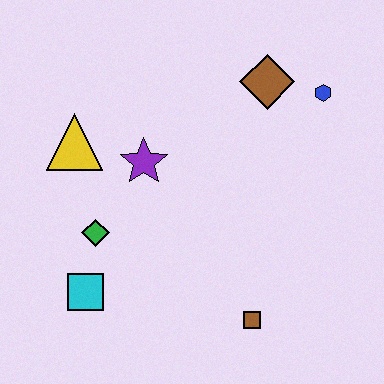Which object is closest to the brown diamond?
The blue hexagon is closest to the brown diamond.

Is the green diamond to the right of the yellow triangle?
Yes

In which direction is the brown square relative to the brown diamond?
The brown square is below the brown diamond.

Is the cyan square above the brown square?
Yes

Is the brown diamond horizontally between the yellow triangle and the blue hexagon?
Yes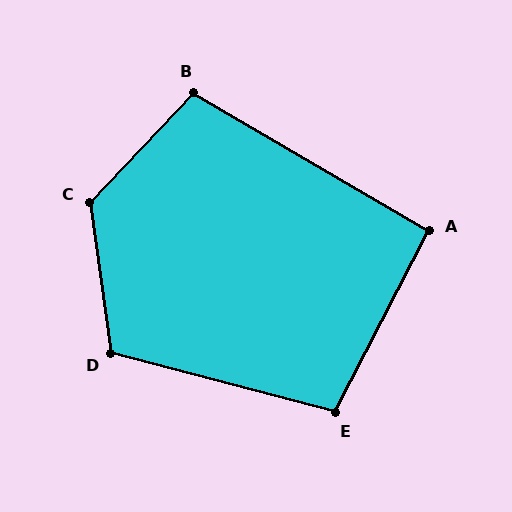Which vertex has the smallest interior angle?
A, at approximately 93 degrees.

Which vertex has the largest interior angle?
C, at approximately 128 degrees.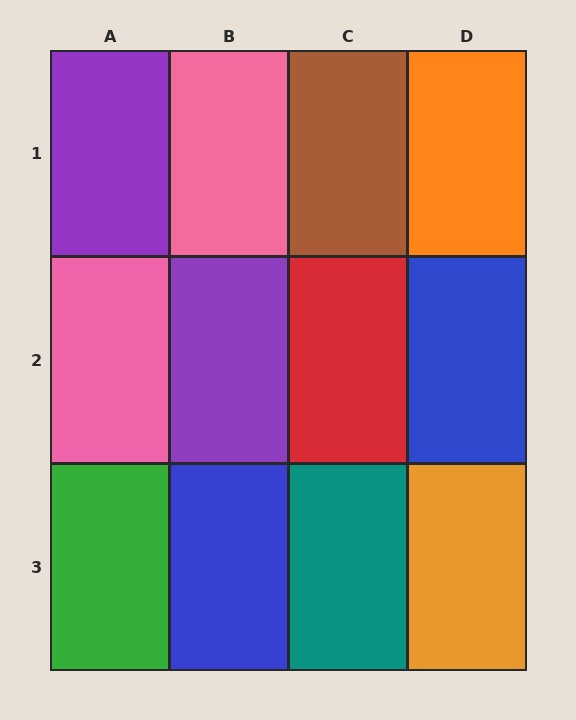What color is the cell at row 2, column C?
Red.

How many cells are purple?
2 cells are purple.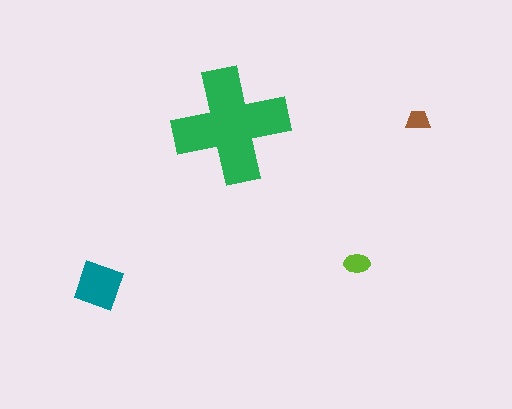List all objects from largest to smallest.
The green cross, the teal square, the lime ellipse, the brown trapezoid.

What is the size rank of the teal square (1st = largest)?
2nd.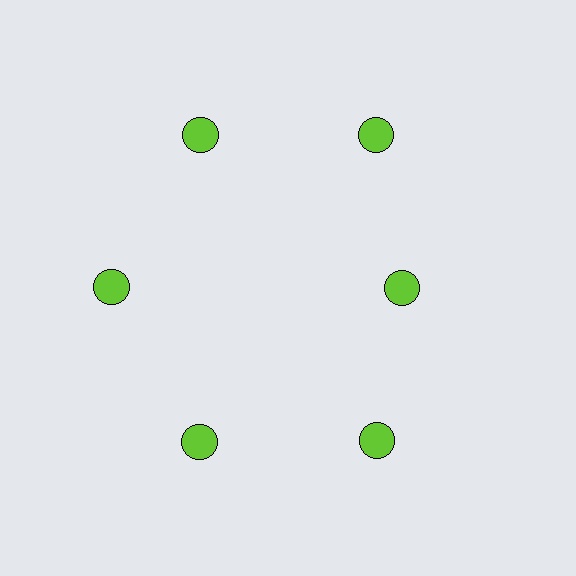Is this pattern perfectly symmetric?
No. The 6 lime circles are arranged in a ring, but one element near the 3 o'clock position is pulled inward toward the center, breaking the 6-fold rotational symmetry.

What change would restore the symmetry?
The symmetry would be restored by moving it outward, back onto the ring so that all 6 circles sit at equal angles and equal distance from the center.